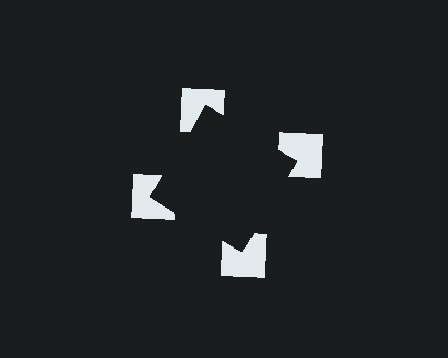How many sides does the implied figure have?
4 sides.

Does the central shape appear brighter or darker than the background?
It typically appears slightly darker than the background, even though no actual brightness change is drawn.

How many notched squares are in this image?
There are 4 — one at each vertex of the illusory square.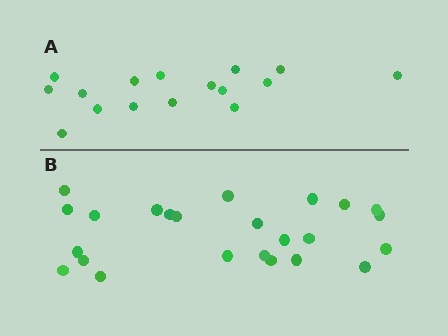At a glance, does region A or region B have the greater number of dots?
Region B (the bottom region) has more dots.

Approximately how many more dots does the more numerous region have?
Region B has roughly 8 or so more dots than region A.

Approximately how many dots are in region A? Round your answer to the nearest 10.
About 20 dots. (The exact count is 16, which rounds to 20.)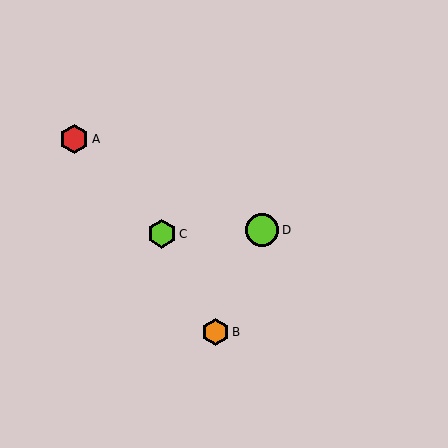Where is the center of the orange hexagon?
The center of the orange hexagon is at (216, 332).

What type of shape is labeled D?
Shape D is a lime circle.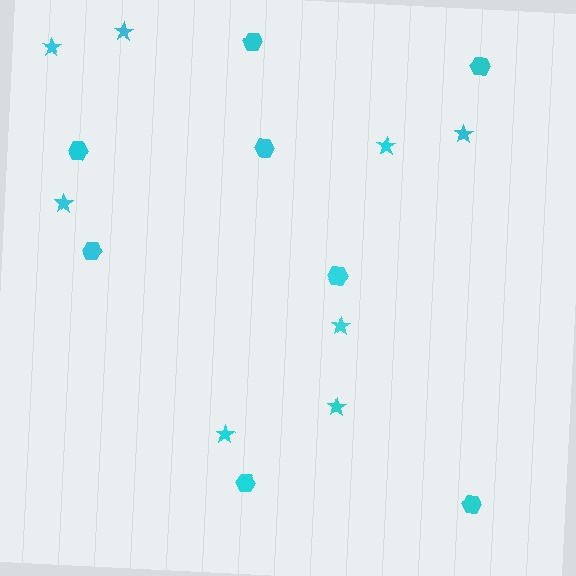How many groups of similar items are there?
There are 2 groups: one group of stars (8) and one group of hexagons (8).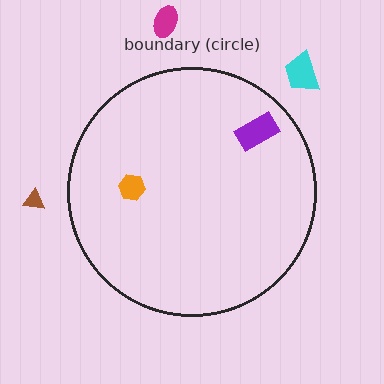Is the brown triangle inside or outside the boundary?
Outside.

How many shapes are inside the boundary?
2 inside, 3 outside.